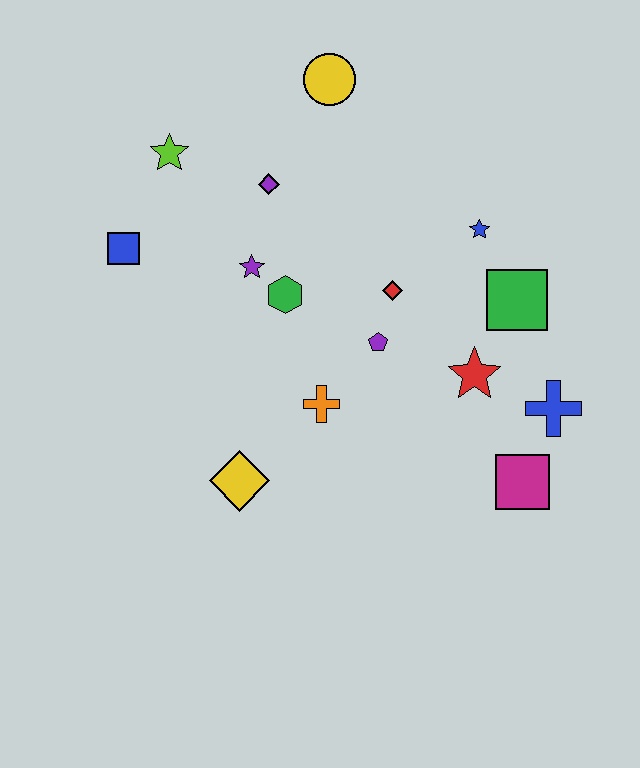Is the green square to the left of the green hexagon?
No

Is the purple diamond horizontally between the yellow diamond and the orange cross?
Yes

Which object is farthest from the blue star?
The blue square is farthest from the blue star.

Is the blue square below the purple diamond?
Yes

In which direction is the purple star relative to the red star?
The purple star is to the left of the red star.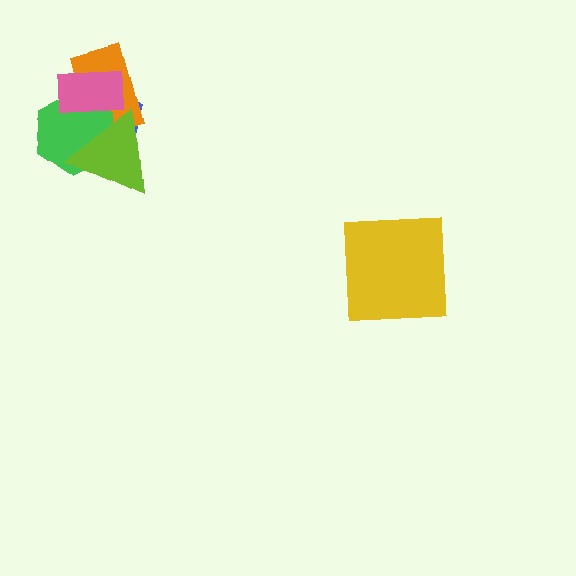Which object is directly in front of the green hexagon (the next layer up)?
The lime triangle is directly in front of the green hexagon.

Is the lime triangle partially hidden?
Yes, it is partially covered by another shape.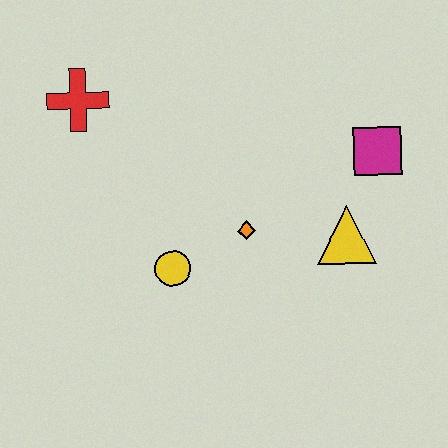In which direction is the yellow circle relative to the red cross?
The yellow circle is below the red cross.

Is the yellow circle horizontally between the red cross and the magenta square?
Yes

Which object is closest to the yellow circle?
The orange diamond is closest to the yellow circle.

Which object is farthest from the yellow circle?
The magenta square is farthest from the yellow circle.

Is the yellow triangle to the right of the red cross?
Yes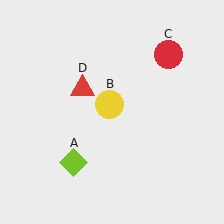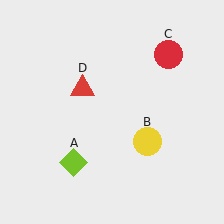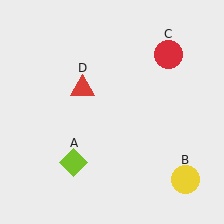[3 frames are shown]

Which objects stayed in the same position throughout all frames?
Lime diamond (object A) and red circle (object C) and red triangle (object D) remained stationary.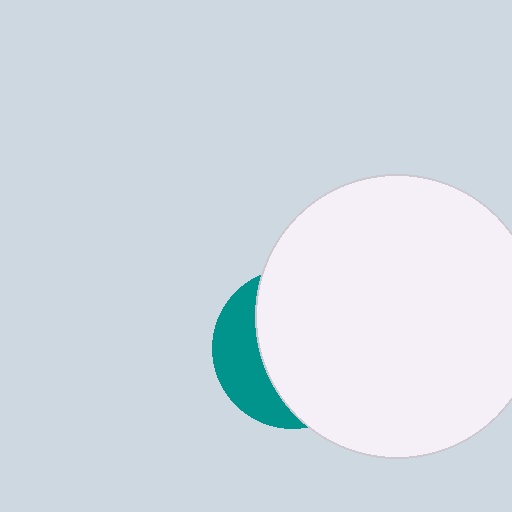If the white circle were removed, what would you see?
You would see the complete teal circle.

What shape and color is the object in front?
The object in front is a white circle.